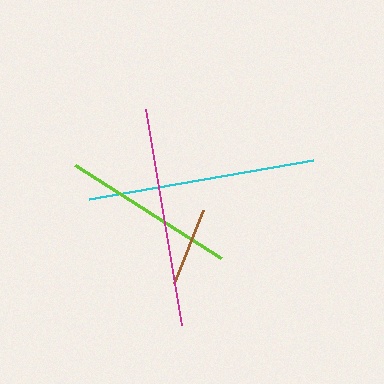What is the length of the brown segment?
The brown segment is approximately 79 pixels long.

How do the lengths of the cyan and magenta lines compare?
The cyan and magenta lines are approximately the same length.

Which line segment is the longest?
The cyan line is the longest at approximately 227 pixels.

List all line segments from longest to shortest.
From longest to shortest: cyan, magenta, lime, brown.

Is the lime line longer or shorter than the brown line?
The lime line is longer than the brown line.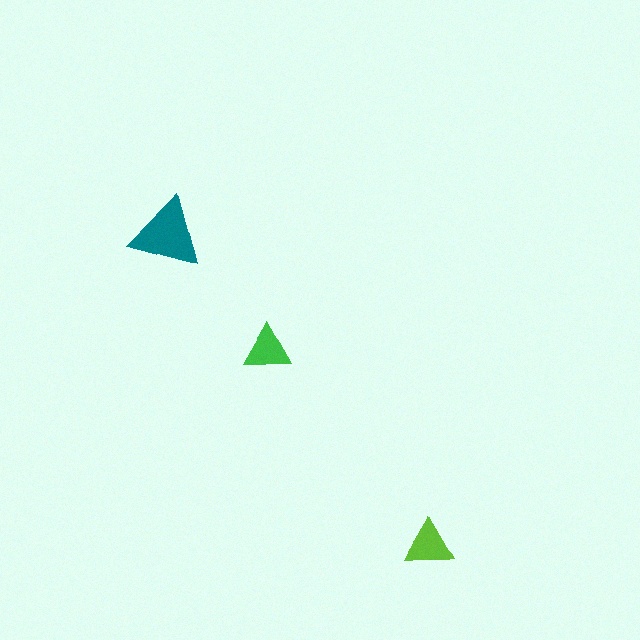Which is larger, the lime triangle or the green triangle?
The lime one.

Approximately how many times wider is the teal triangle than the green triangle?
About 1.5 times wider.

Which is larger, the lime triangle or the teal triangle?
The teal one.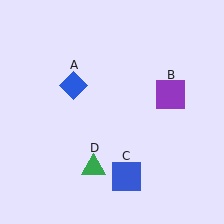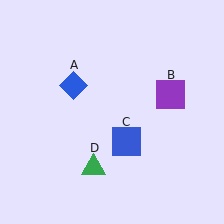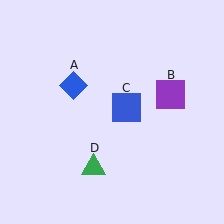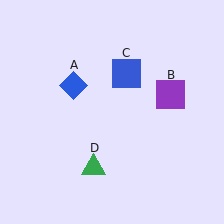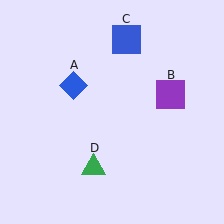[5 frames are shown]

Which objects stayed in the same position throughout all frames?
Blue diamond (object A) and purple square (object B) and green triangle (object D) remained stationary.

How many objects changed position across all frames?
1 object changed position: blue square (object C).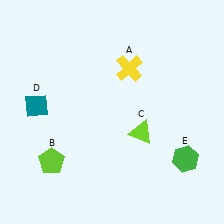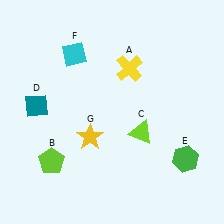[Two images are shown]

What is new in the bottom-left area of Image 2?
A yellow star (G) was added in the bottom-left area of Image 2.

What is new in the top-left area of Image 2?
A cyan diamond (F) was added in the top-left area of Image 2.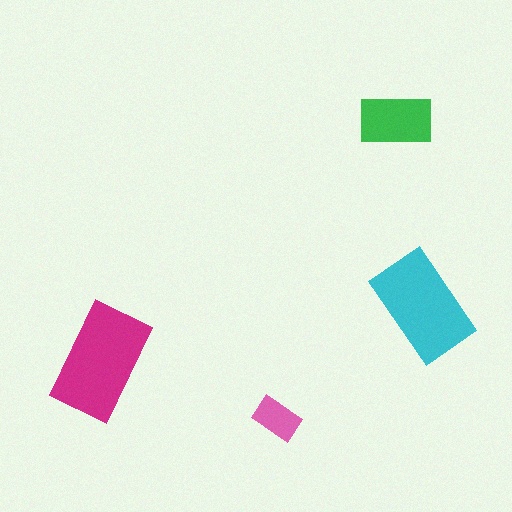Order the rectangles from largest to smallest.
the magenta one, the cyan one, the green one, the pink one.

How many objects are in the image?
There are 4 objects in the image.